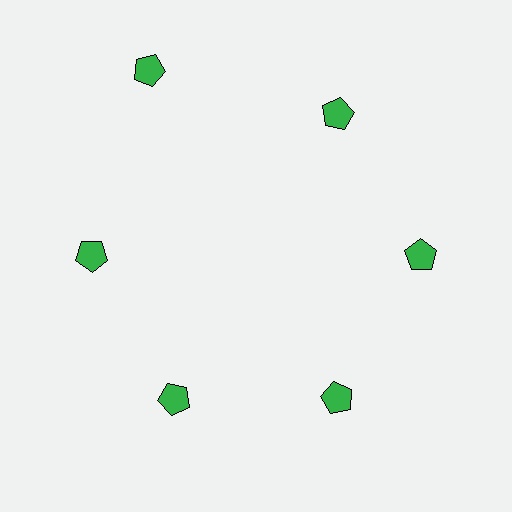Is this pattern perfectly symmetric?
No. The 6 green pentagons are arranged in a ring, but one element near the 11 o'clock position is pushed outward from the center, breaking the 6-fold rotational symmetry.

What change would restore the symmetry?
The symmetry would be restored by moving it inward, back onto the ring so that all 6 pentagons sit at equal angles and equal distance from the center.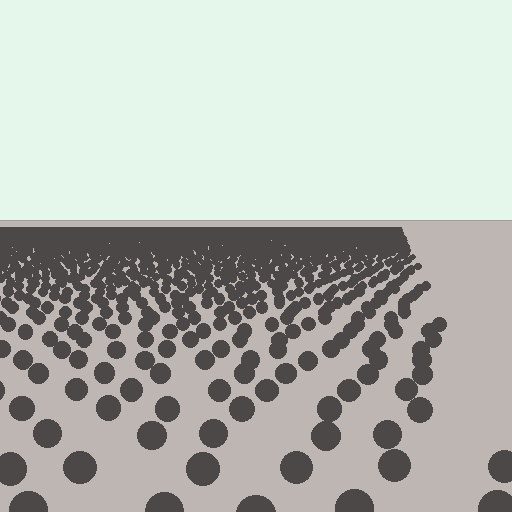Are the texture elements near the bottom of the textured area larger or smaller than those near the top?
Larger. Near the bottom, elements are closer to the viewer and appear at a bigger on-screen size.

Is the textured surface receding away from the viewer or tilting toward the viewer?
The surface is receding away from the viewer. Texture elements get smaller and denser toward the top.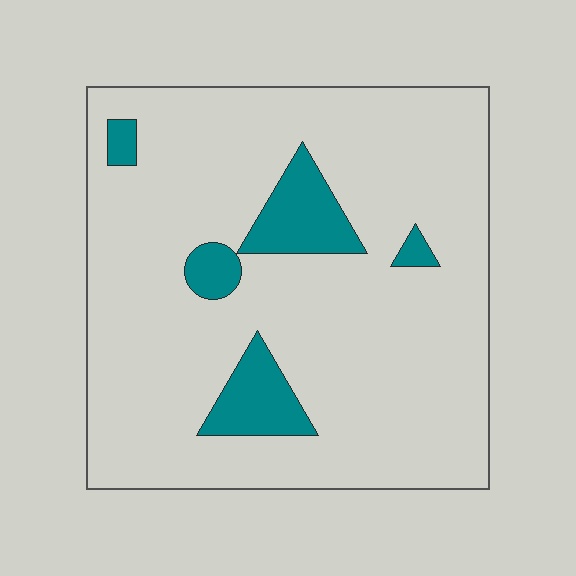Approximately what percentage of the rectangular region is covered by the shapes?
Approximately 10%.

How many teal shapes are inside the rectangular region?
5.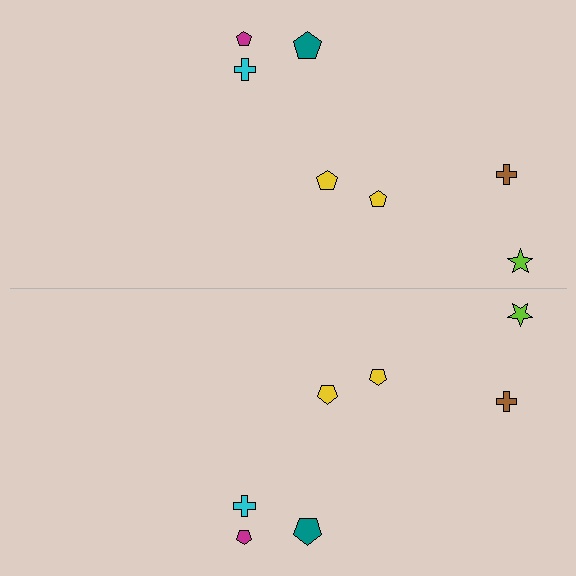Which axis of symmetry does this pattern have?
The pattern has a horizontal axis of symmetry running through the center of the image.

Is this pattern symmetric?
Yes, this pattern has bilateral (reflection) symmetry.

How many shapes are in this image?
There are 14 shapes in this image.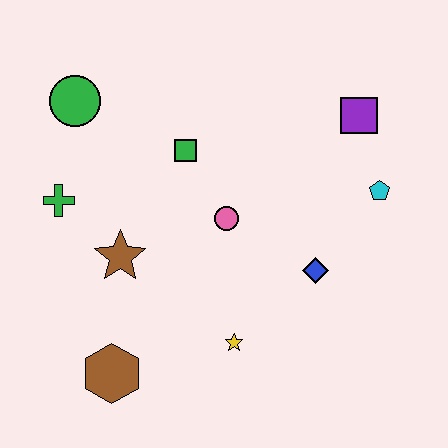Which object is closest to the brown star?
The green cross is closest to the brown star.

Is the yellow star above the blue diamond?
No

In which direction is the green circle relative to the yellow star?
The green circle is above the yellow star.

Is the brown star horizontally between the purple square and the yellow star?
No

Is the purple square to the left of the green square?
No